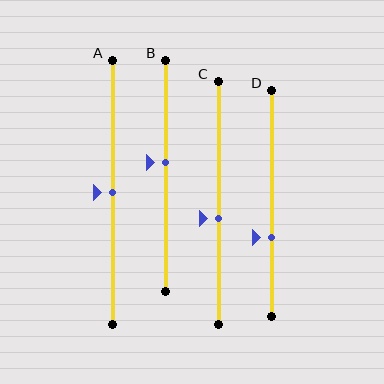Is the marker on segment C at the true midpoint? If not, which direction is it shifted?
No, the marker on segment C is shifted downward by about 7% of the segment length.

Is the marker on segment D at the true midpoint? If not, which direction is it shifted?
No, the marker on segment D is shifted downward by about 15% of the segment length.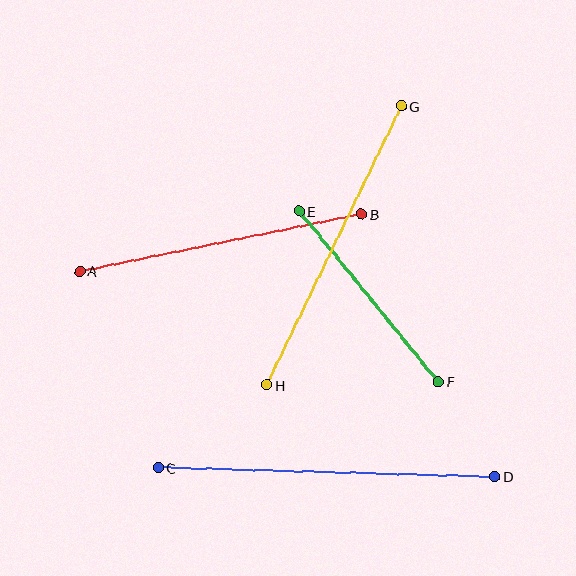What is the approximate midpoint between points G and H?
The midpoint is at approximately (334, 246) pixels.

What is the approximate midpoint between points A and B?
The midpoint is at approximately (221, 243) pixels.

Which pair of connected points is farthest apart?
Points C and D are farthest apart.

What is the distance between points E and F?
The distance is approximately 220 pixels.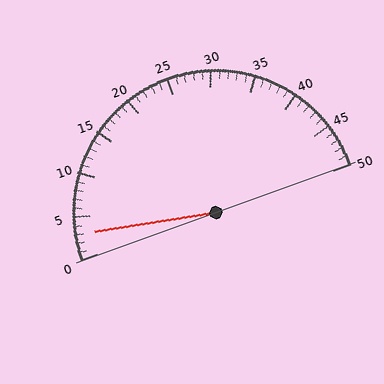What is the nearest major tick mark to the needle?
The nearest major tick mark is 5.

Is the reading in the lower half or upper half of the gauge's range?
The reading is in the lower half of the range (0 to 50).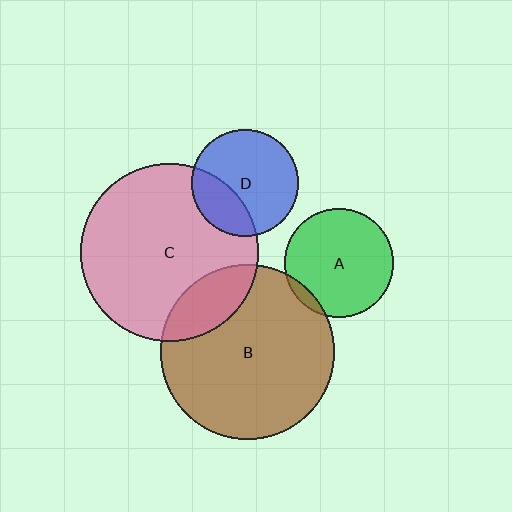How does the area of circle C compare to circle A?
Approximately 2.7 times.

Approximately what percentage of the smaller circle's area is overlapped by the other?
Approximately 30%.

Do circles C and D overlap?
Yes.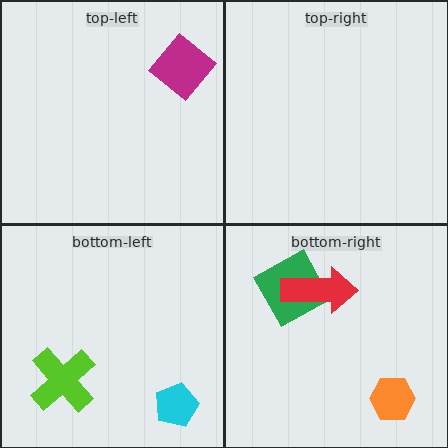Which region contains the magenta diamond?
The top-left region.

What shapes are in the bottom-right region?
The green square, the orange hexagon, the red arrow.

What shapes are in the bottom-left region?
The lime cross, the cyan pentagon.